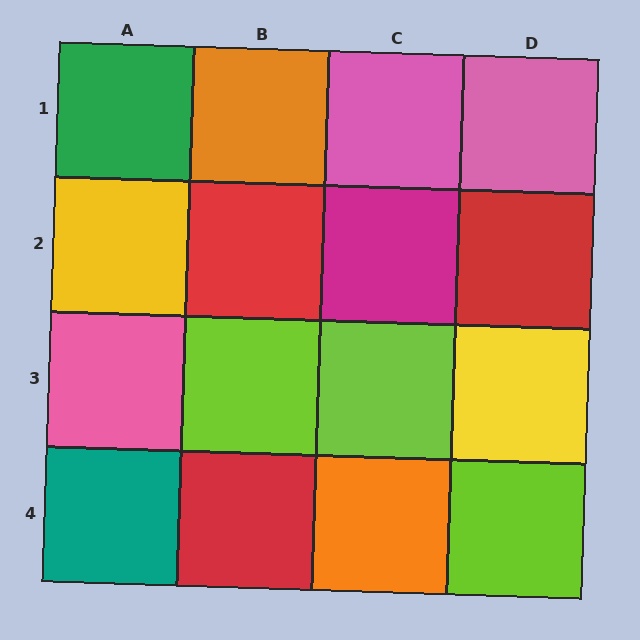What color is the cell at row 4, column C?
Orange.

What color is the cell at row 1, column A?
Green.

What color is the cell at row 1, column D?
Pink.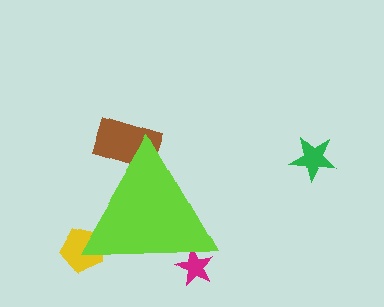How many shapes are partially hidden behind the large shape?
3 shapes are partially hidden.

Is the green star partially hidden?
No, the green star is fully visible.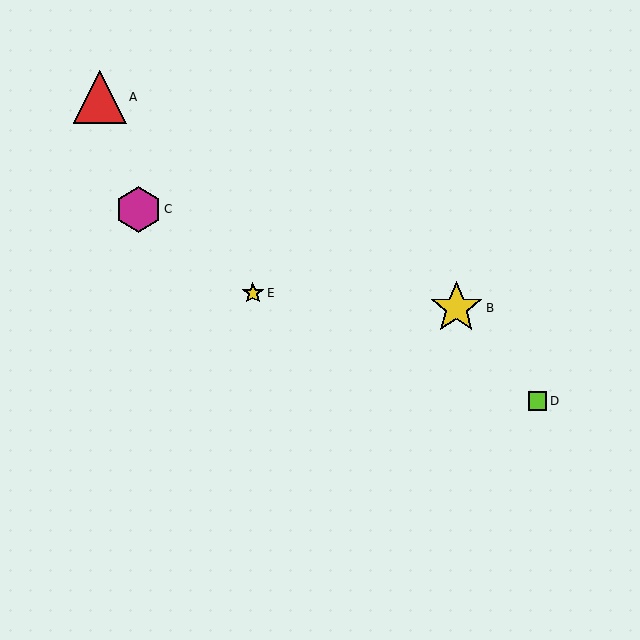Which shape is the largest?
The red triangle (labeled A) is the largest.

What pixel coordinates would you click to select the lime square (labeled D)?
Click at (537, 401) to select the lime square D.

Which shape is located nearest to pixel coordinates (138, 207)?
The magenta hexagon (labeled C) at (138, 209) is nearest to that location.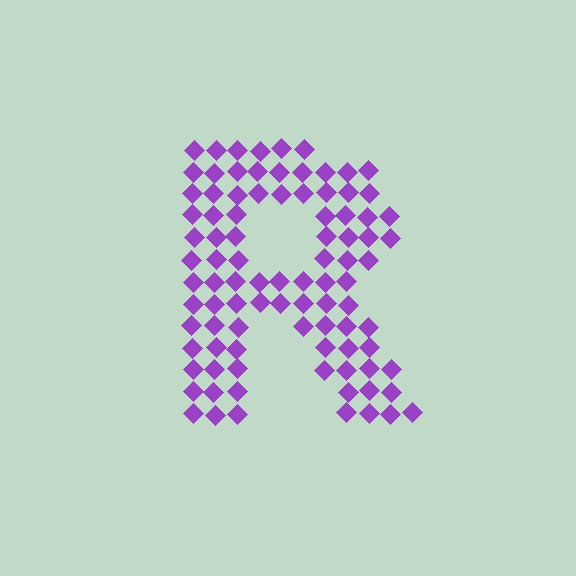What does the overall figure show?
The overall figure shows the letter R.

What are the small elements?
The small elements are diamonds.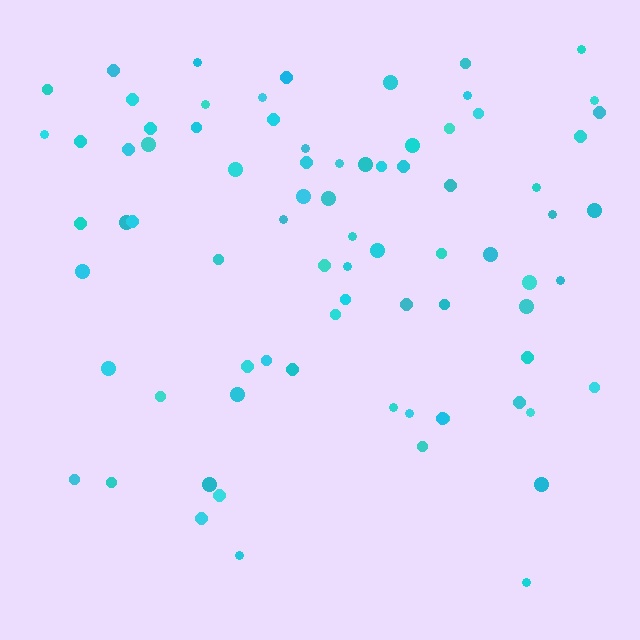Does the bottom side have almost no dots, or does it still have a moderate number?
Still a moderate number, just noticeably fewer than the top.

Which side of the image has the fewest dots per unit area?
The bottom.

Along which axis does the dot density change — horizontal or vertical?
Vertical.